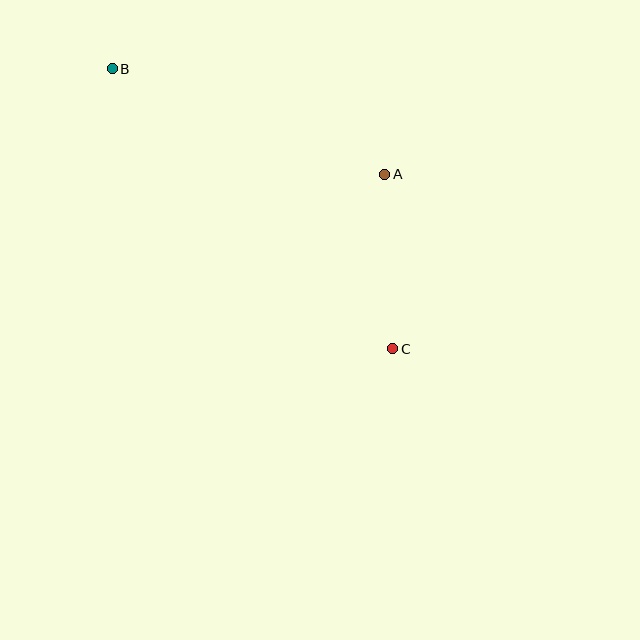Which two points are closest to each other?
Points A and C are closest to each other.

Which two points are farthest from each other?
Points B and C are farthest from each other.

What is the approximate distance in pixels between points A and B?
The distance between A and B is approximately 292 pixels.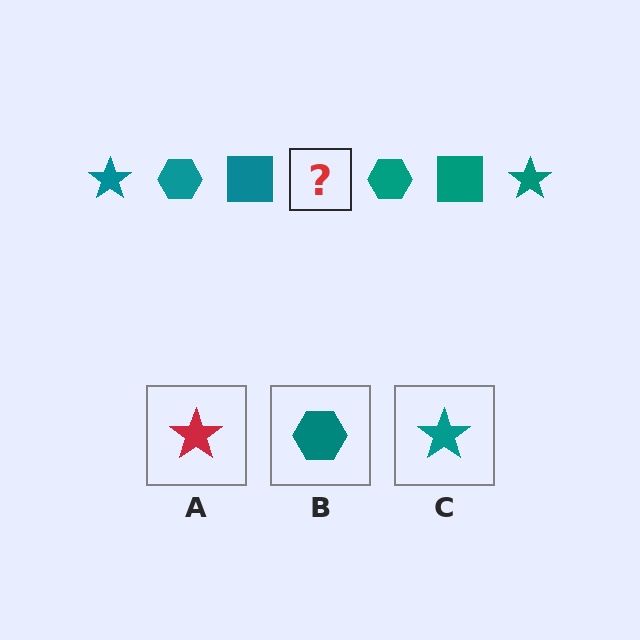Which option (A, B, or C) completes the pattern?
C.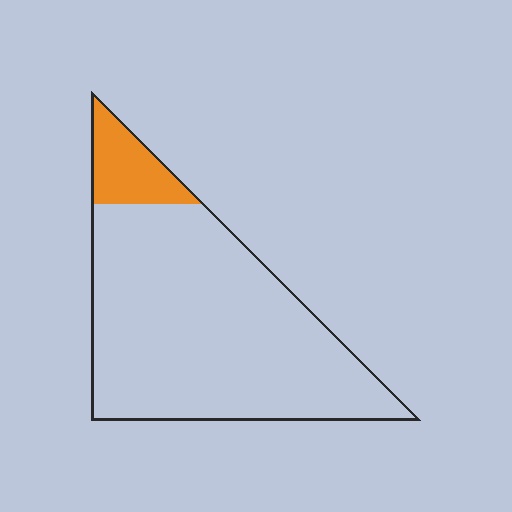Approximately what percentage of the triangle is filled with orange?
Approximately 10%.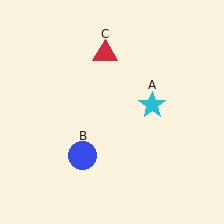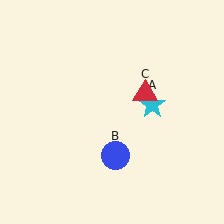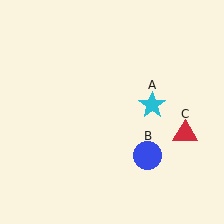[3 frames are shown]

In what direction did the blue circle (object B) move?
The blue circle (object B) moved right.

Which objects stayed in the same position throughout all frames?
Cyan star (object A) remained stationary.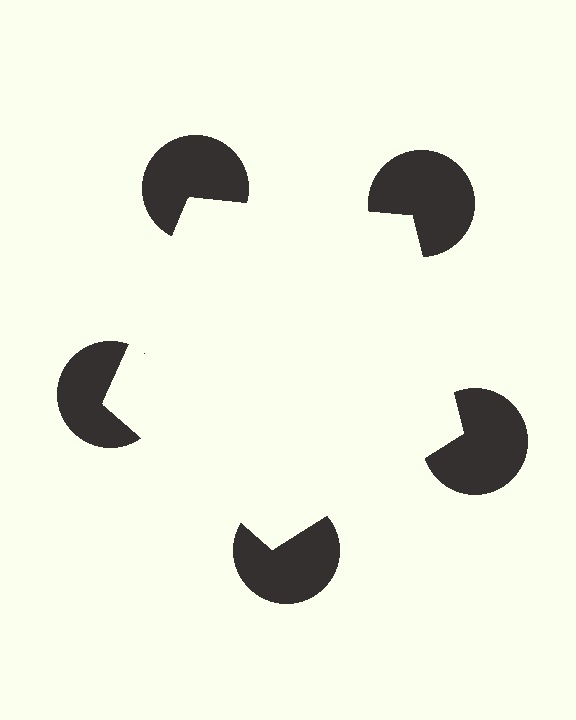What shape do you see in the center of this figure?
An illusory pentagon — its edges are inferred from the aligned wedge cuts in the pac-man discs, not physically drawn.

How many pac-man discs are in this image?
There are 5 — one at each vertex of the illusory pentagon.